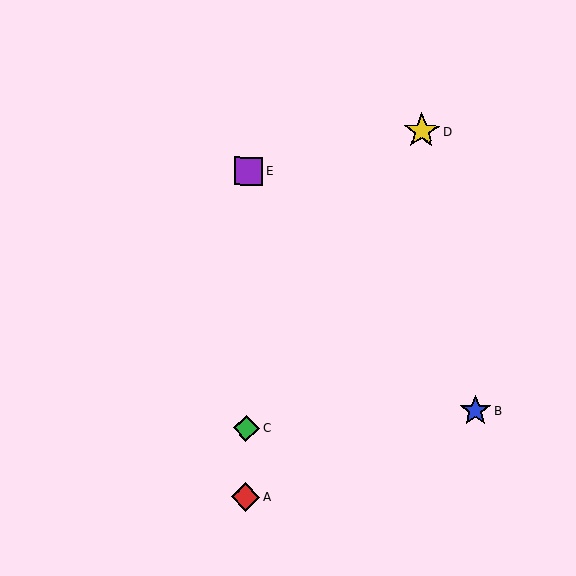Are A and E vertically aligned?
Yes, both are at x≈245.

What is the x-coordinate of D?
Object D is at x≈421.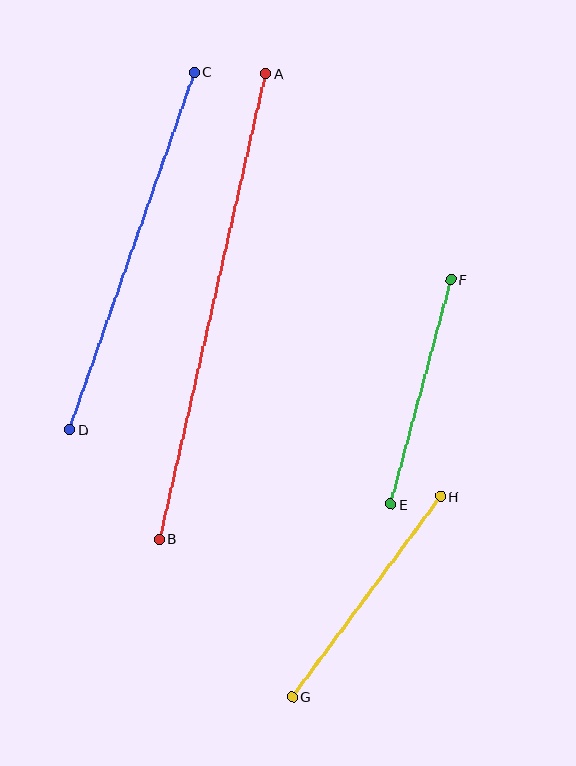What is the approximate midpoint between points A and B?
The midpoint is at approximately (213, 306) pixels.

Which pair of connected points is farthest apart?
Points A and B are farthest apart.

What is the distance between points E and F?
The distance is approximately 233 pixels.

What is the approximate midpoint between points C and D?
The midpoint is at approximately (132, 251) pixels.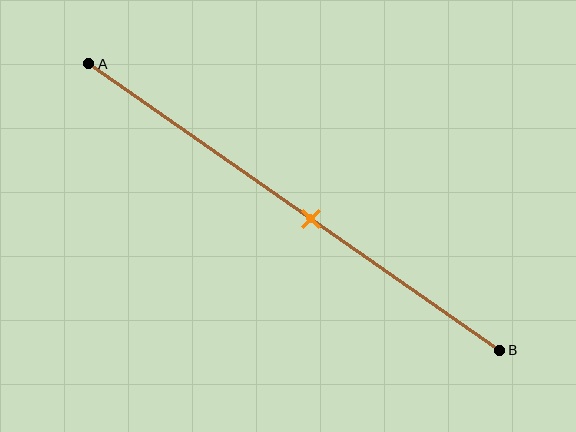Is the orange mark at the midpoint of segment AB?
No, the mark is at about 55% from A, not at the 50% midpoint.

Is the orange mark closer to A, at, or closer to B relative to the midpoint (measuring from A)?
The orange mark is closer to point B than the midpoint of segment AB.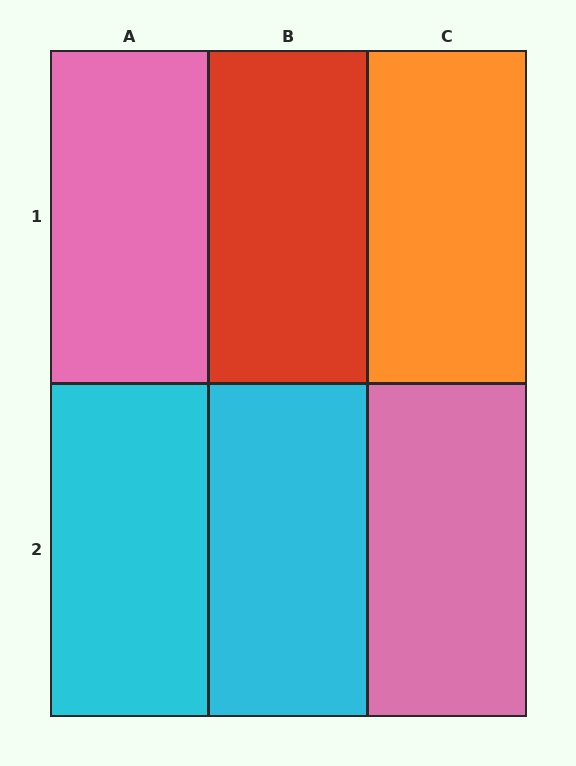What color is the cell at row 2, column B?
Cyan.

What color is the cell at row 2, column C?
Pink.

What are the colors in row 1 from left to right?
Pink, red, orange.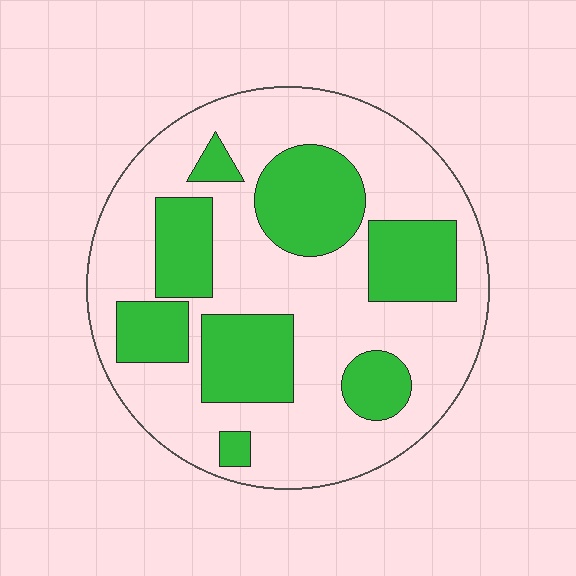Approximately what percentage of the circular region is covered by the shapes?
Approximately 35%.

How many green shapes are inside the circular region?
8.